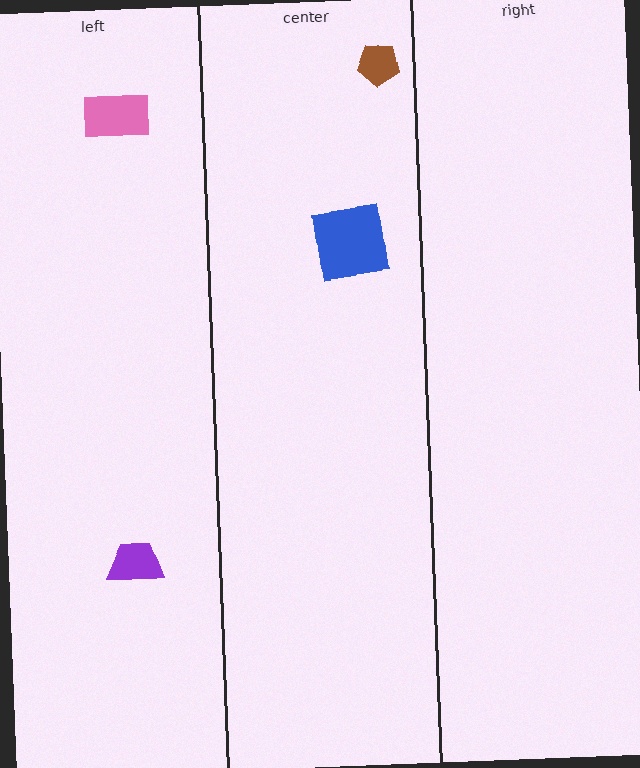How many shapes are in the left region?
2.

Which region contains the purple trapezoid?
The left region.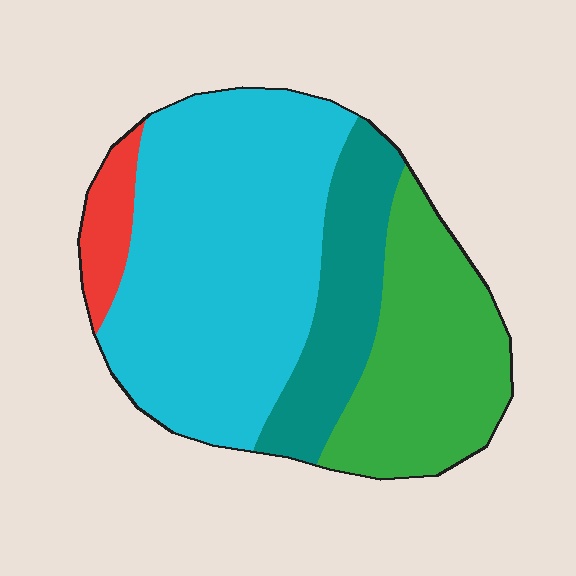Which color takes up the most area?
Cyan, at roughly 50%.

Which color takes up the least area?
Red, at roughly 5%.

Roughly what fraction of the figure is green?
Green covers 27% of the figure.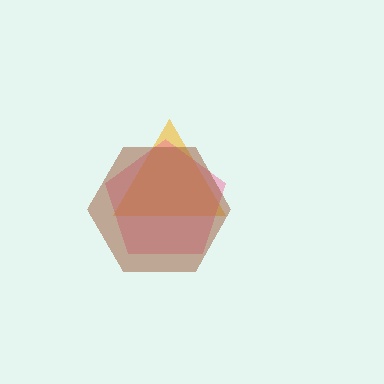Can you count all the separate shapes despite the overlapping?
Yes, there are 3 separate shapes.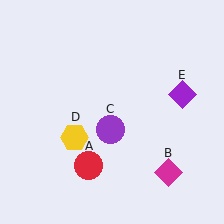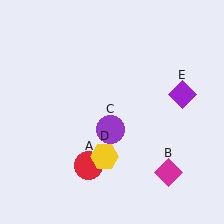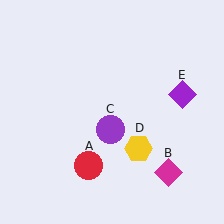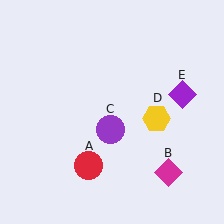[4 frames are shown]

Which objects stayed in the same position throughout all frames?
Red circle (object A) and magenta diamond (object B) and purple circle (object C) and purple diamond (object E) remained stationary.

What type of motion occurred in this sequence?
The yellow hexagon (object D) rotated counterclockwise around the center of the scene.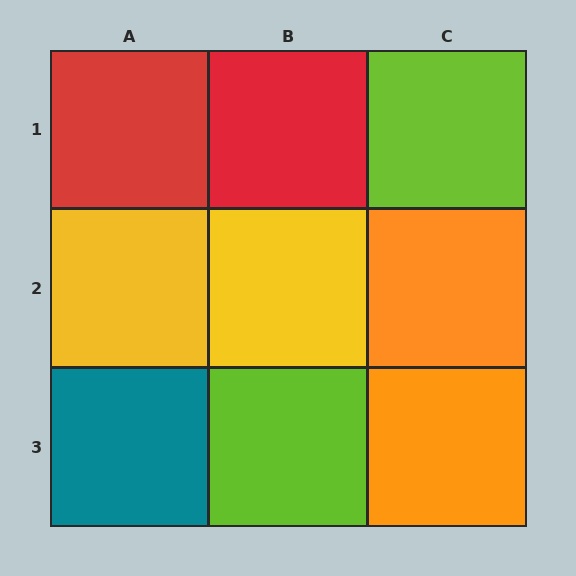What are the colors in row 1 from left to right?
Red, red, lime.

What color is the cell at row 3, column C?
Orange.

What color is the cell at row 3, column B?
Lime.